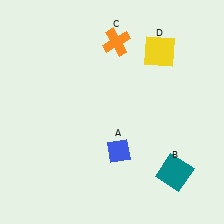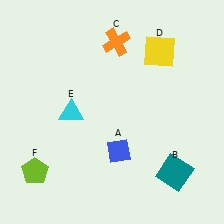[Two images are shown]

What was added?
A cyan triangle (E), a lime pentagon (F) were added in Image 2.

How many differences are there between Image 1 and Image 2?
There are 2 differences between the two images.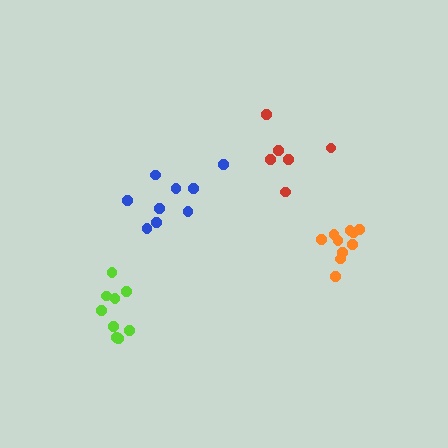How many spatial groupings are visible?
There are 4 spatial groupings.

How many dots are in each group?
Group 1: 9 dots, Group 2: 9 dots, Group 3: 10 dots, Group 4: 6 dots (34 total).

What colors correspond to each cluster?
The clusters are colored: blue, lime, orange, red.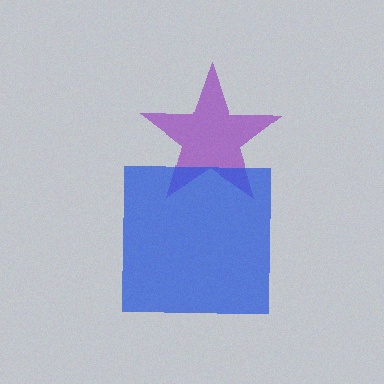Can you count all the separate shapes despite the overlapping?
Yes, there are 2 separate shapes.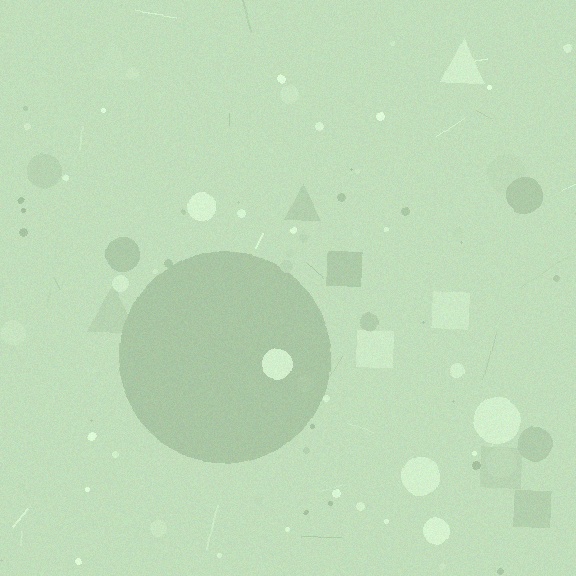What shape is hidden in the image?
A circle is hidden in the image.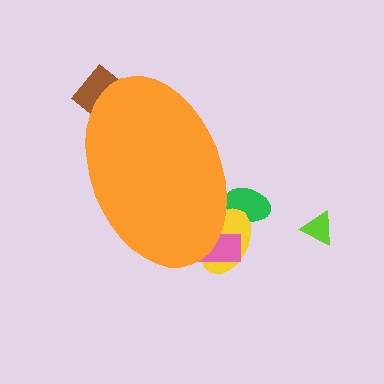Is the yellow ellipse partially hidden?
Yes, the yellow ellipse is partially hidden behind the orange ellipse.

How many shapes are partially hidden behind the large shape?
4 shapes are partially hidden.